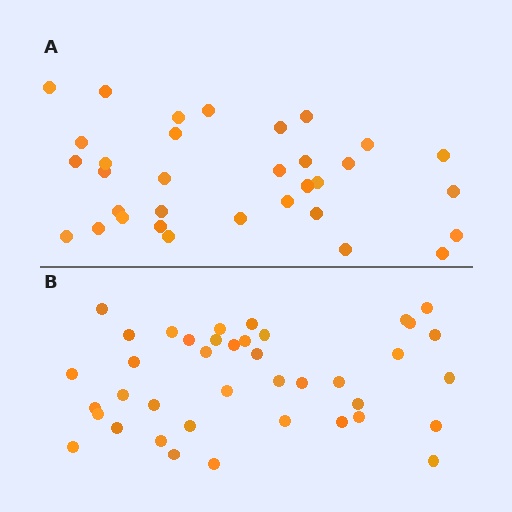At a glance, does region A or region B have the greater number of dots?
Region B (the bottom region) has more dots.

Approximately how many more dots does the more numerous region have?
Region B has roughly 8 or so more dots than region A.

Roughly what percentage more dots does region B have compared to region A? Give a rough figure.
About 20% more.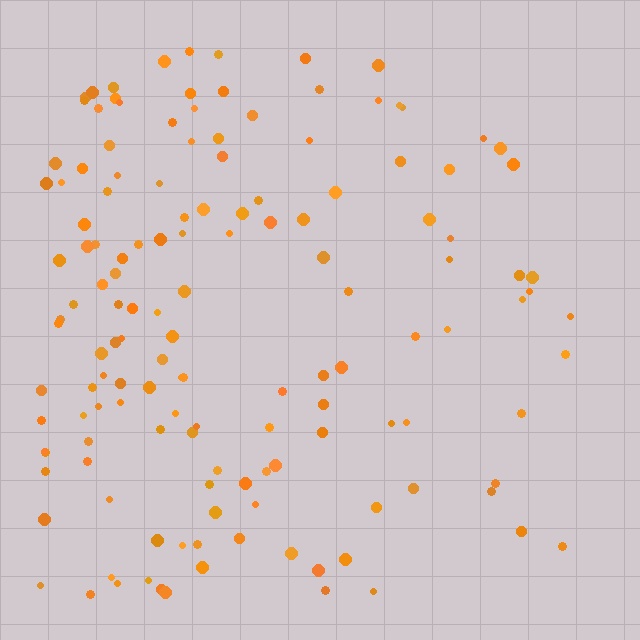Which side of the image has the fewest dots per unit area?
The right.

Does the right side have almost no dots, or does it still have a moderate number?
Still a moderate number, just noticeably fewer than the left.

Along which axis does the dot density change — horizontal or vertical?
Horizontal.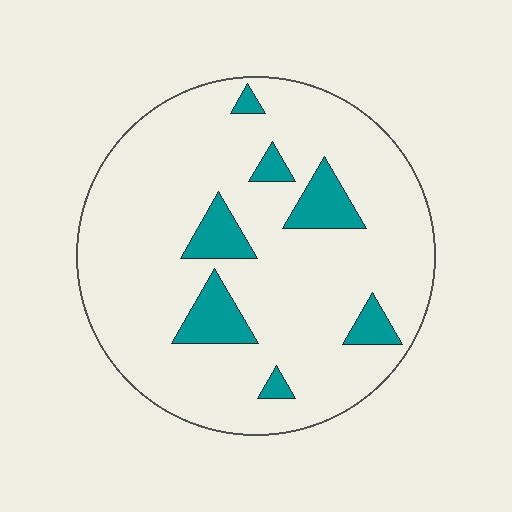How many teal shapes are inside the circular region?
7.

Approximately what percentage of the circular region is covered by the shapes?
Approximately 15%.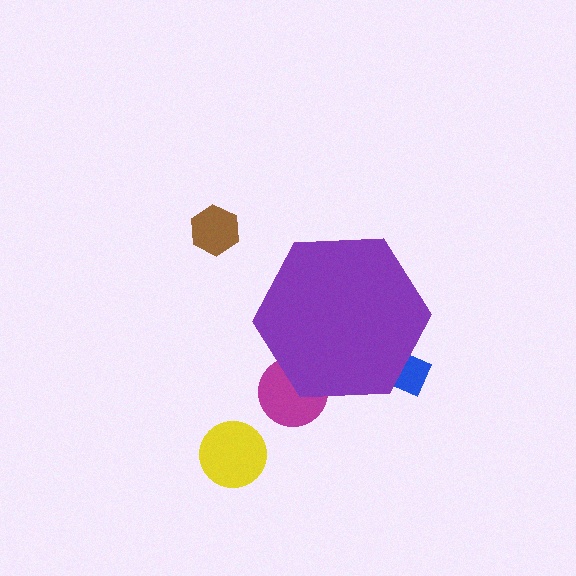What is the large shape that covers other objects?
A purple hexagon.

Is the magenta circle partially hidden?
Yes, the magenta circle is partially hidden behind the purple hexagon.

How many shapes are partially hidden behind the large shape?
2 shapes are partially hidden.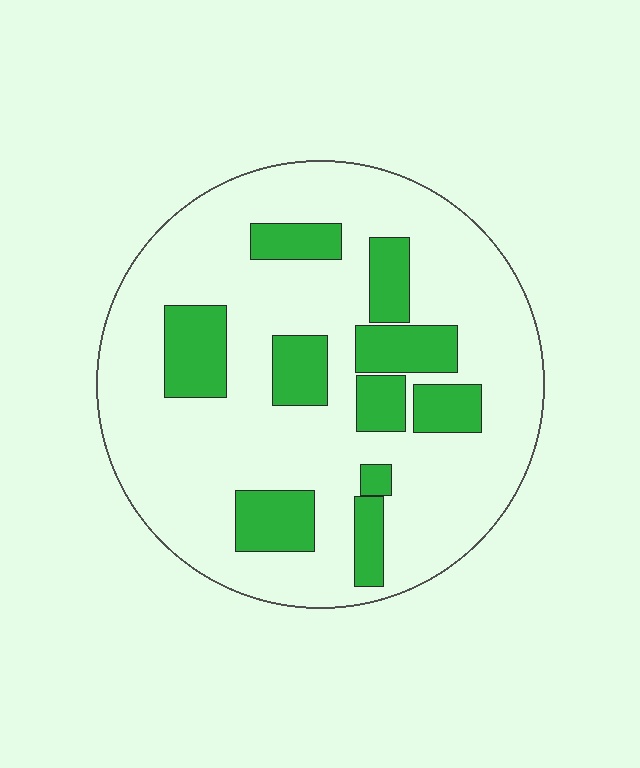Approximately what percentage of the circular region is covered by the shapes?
Approximately 25%.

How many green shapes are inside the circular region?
10.